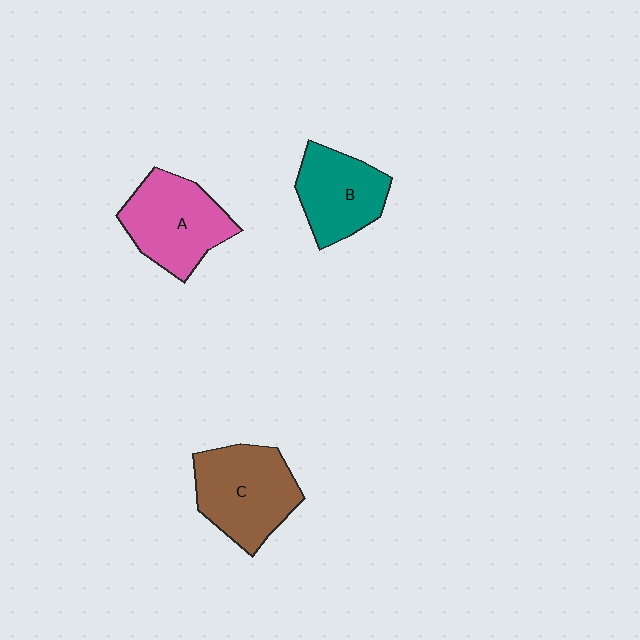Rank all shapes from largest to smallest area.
From largest to smallest: C (brown), A (pink), B (teal).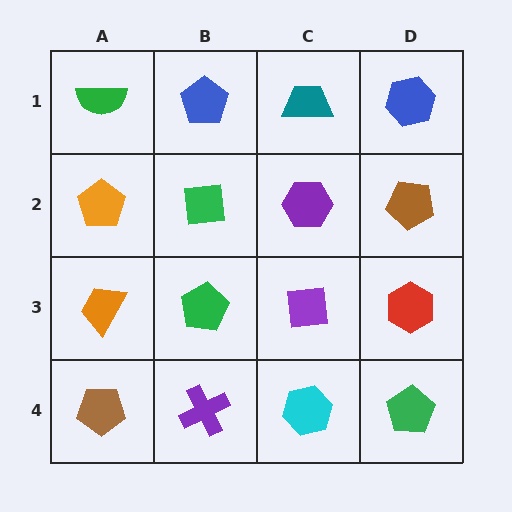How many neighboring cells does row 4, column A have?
2.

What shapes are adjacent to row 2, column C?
A teal trapezoid (row 1, column C), a purple square (row 3, column C), a green square (row 2, column B), a brown pentagon (row 2, column D).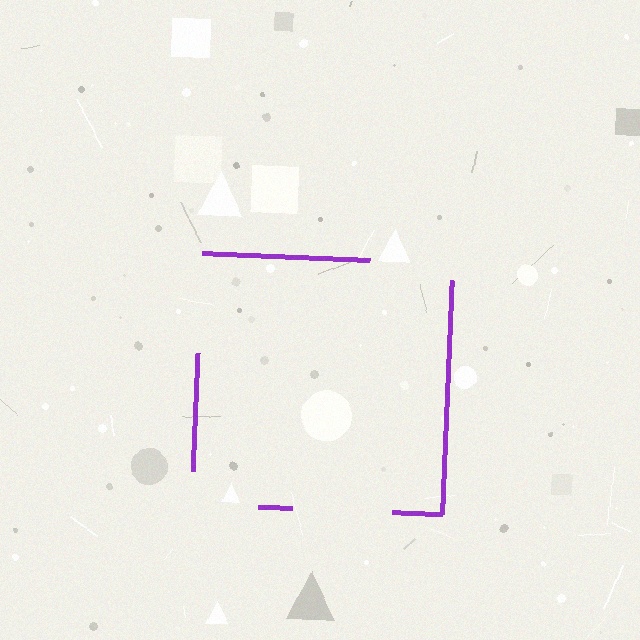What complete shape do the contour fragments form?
The contour fragments form a square.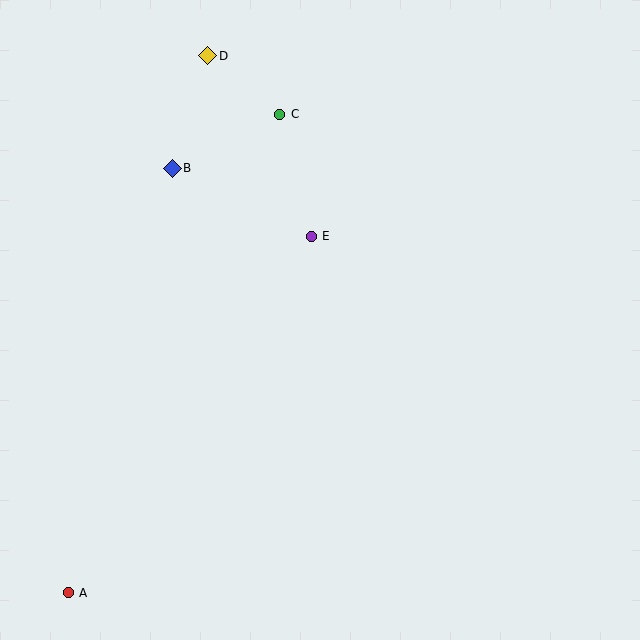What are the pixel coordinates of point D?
Point D is at (208, 56).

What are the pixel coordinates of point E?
Point E is at (311, 236).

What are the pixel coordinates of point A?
Point A is at (68, 593).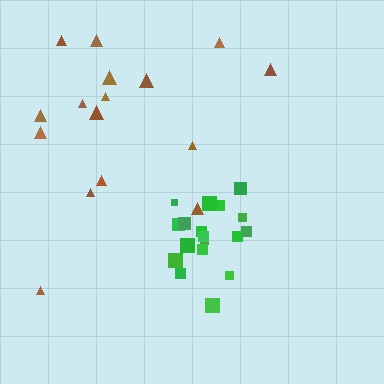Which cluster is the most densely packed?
Green.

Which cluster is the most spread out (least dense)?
Brown.